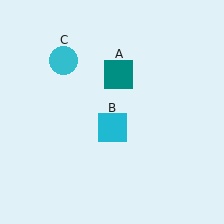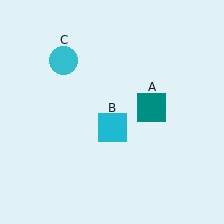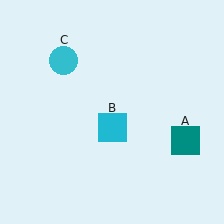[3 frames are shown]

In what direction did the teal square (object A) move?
The teal square (object A) moved down and to the right.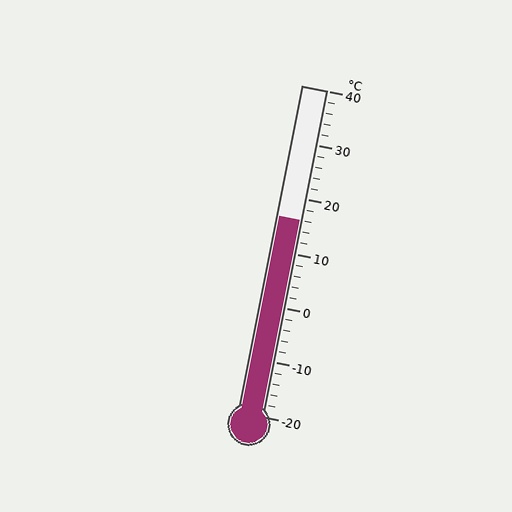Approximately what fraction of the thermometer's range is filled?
The thermometer is filled to approximately 60% of its range.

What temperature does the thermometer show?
The thermometer shows approximately 16°C.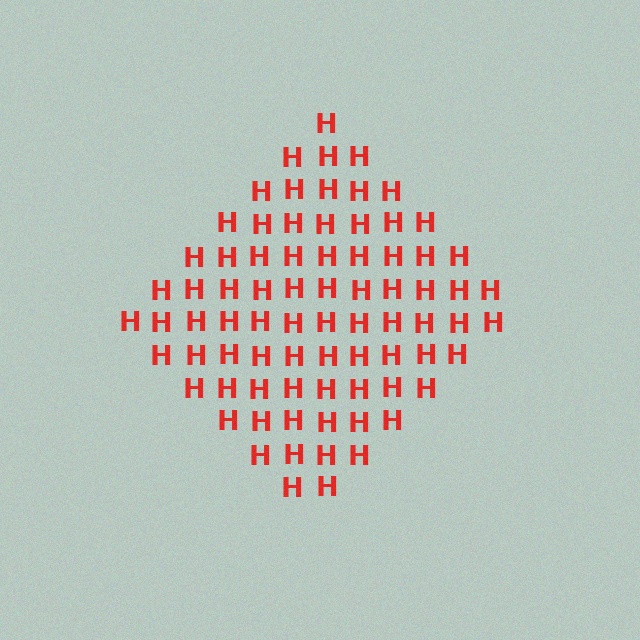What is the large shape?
The large shape is a diamond.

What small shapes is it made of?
It is made of small letter H's.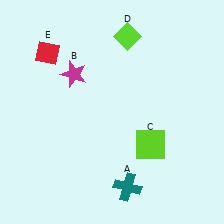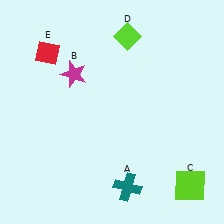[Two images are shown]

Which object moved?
The lime square (C) moved down.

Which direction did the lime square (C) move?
The lime square (C) moved down.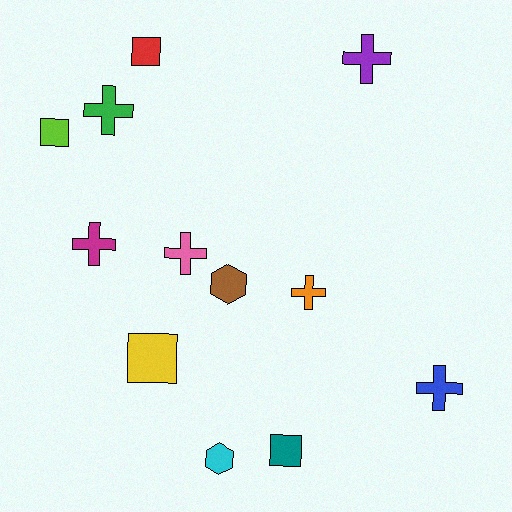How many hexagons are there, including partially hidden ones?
There are 2 hexagons.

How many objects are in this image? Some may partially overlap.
There are 12 objects.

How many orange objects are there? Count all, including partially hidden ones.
There is 1 orange object.